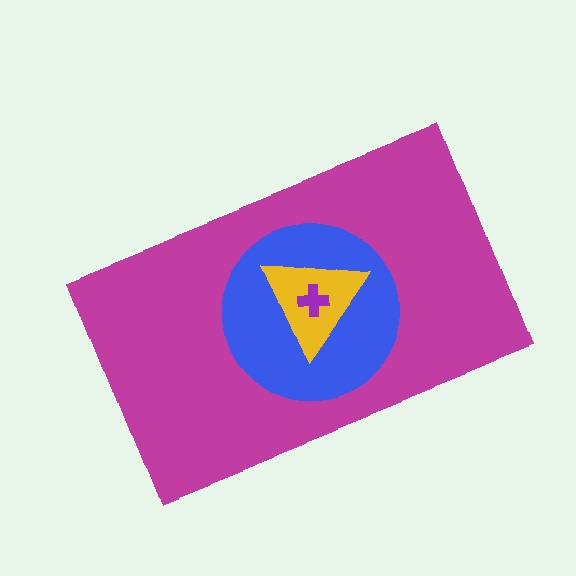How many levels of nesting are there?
4.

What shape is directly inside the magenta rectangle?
The blue circle.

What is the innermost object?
The purple cross.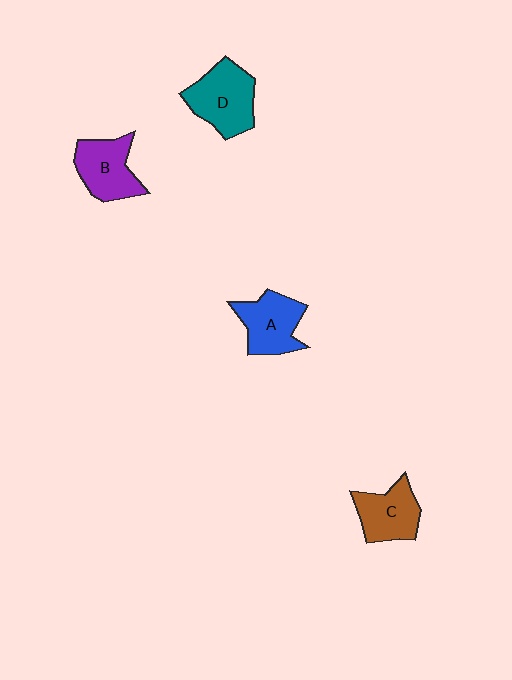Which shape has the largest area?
Shape D (teal).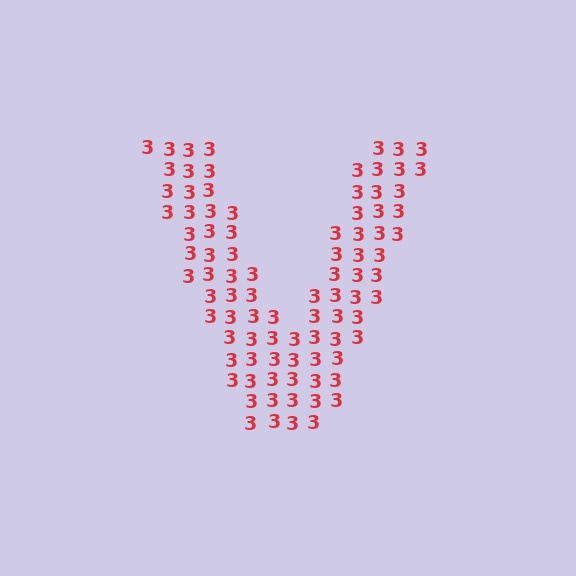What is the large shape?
The large shape is the letter V.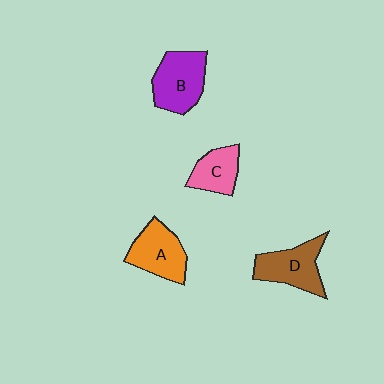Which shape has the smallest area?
Shape C (pink).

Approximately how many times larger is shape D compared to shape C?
Approximately 1.4 times.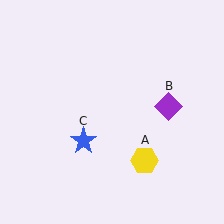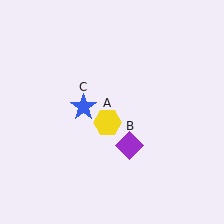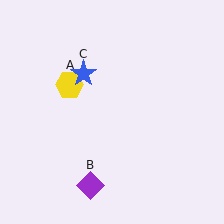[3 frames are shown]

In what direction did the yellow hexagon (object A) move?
The yellow hexagon (object A) moved up and to the left.